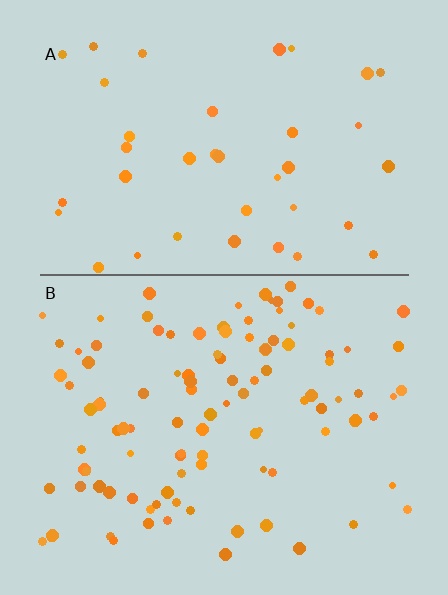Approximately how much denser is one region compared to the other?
Approximately 2.7× — region B over region A.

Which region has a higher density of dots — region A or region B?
B (the bottom).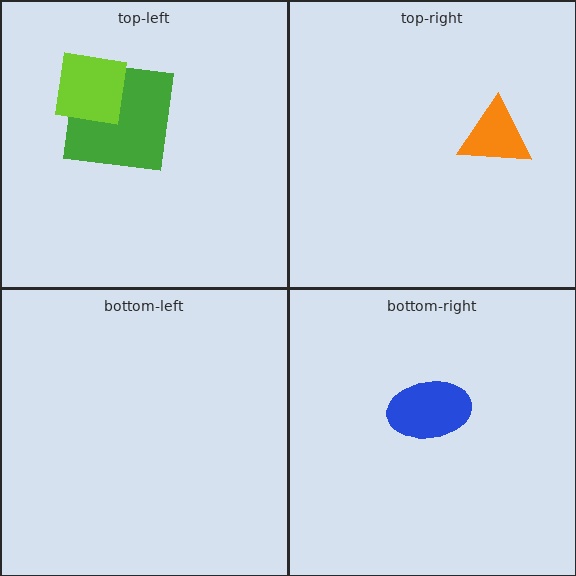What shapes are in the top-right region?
The orange triangle.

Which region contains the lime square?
The top-left region.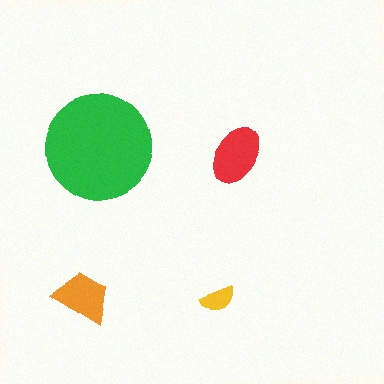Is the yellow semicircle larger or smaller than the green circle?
Smaller.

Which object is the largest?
The green circle.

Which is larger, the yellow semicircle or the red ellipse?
The red ellipse.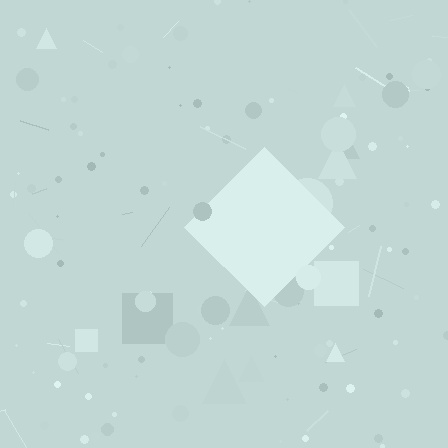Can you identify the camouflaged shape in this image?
The camouflaged shape is a diamond.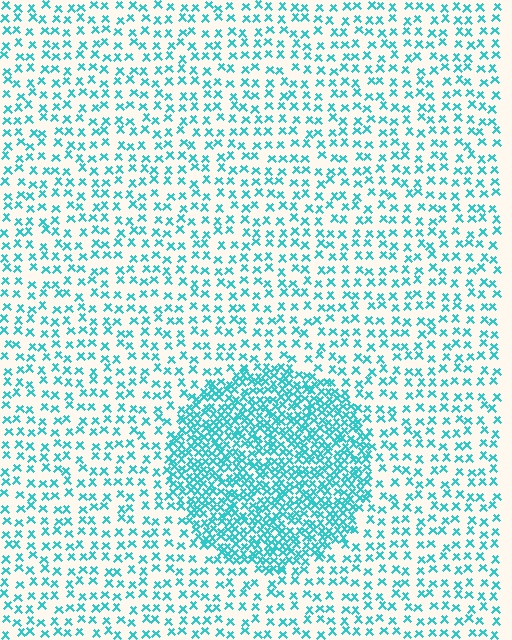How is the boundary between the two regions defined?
The boundary is defined by a change in element density (approximately 2.6x ratio). All elements are the same color, size, and shape.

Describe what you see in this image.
The image contains small cyan elements arranged at two different densities. A circle-shaped region is visible where the elements are more densely packed than the surrounding area.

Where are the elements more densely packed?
The elements are more densely packed inside the circle boundary.